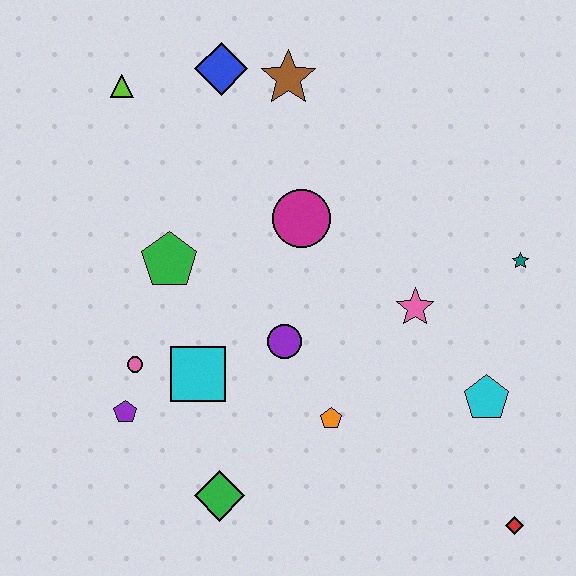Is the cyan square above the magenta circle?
No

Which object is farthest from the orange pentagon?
The lime triangle is farthest from the orange pentagon.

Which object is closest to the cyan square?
The pink circle is closest to the cyan square.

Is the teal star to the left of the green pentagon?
No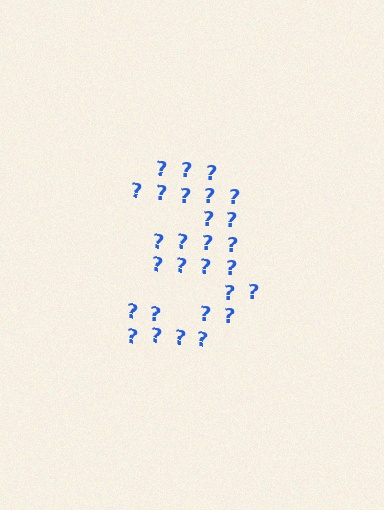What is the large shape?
The large shape is the digit 3.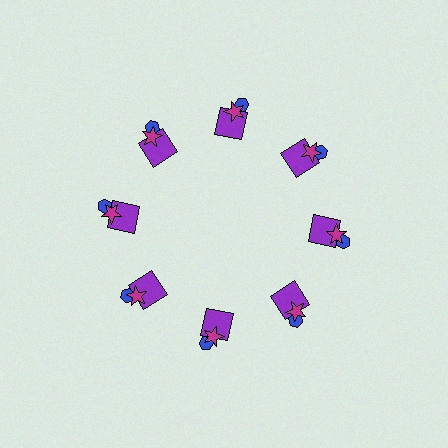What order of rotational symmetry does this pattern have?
This pattern has 8-fold rotational symmetry.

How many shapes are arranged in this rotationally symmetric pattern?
There are 24 shapes, arranged in 8 groups of 3.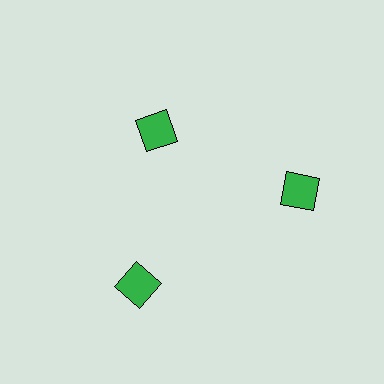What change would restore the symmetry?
The symmetry would be restored by moving it outward, back onto the ring so that all 3 squares sit at equal angles and equal distance from the center.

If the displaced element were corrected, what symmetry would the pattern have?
It would have 3-fold rotational symmetry — the pattern would map onto itself every 120 degrees.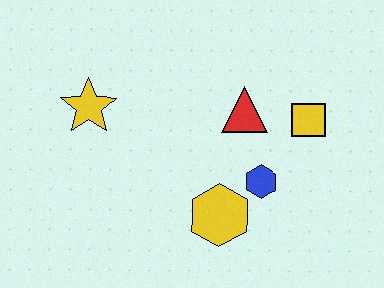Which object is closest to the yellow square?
The red triangle is closest to the yellow square.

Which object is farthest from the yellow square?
The yellow star is farthest from the yellow square.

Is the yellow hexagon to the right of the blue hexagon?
No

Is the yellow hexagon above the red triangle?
No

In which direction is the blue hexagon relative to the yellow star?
The blue hexagon is to the right of the yellow star.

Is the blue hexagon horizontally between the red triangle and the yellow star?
No